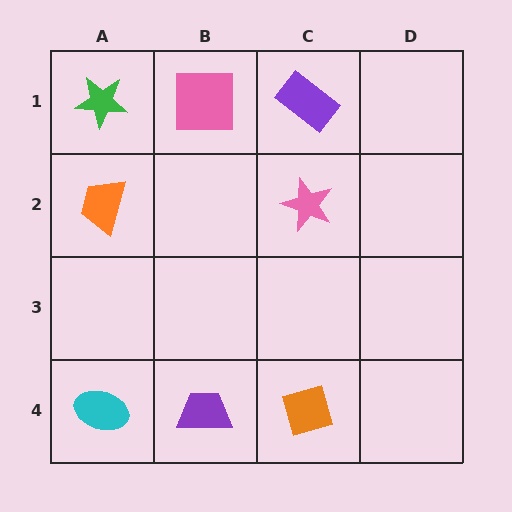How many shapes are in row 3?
0 shapes.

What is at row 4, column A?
A cyan ellipse.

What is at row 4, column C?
An orange diamond.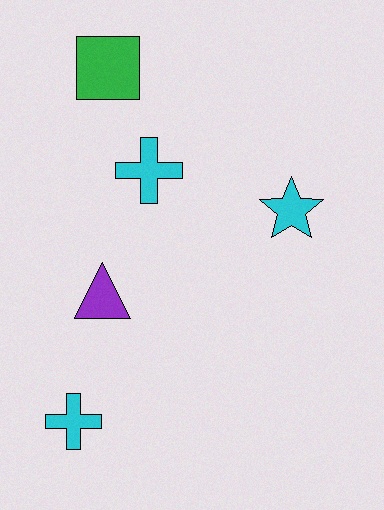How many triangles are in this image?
There is 1 triangle.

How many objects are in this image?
There are 5 objects.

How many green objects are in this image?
There is 1 green object.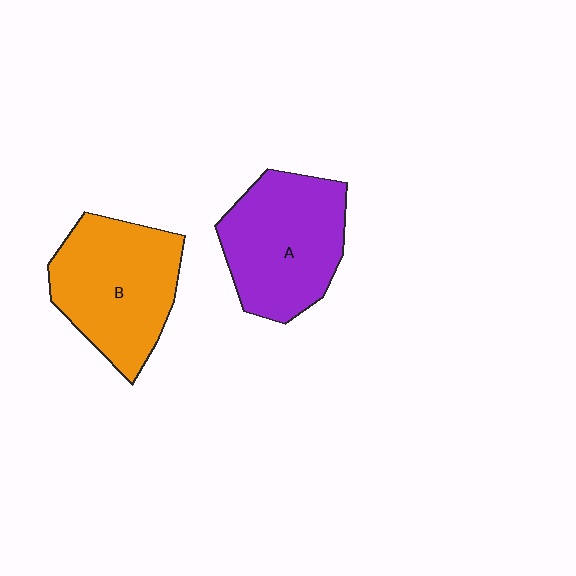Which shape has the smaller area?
Shape A (purple).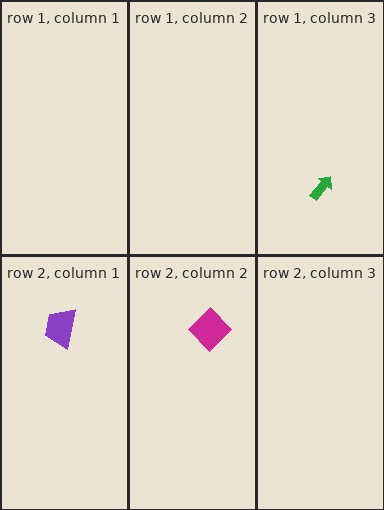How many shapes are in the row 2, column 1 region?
1.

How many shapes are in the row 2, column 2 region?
1.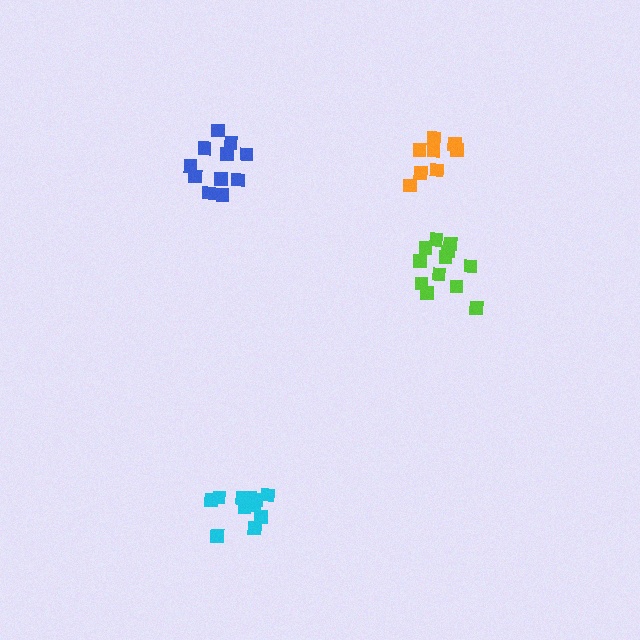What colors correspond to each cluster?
The clusters are colored: orange, blue, lime, cyan.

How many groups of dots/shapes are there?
There are 4 groups.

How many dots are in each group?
Group 1: 8 dots, Group 2: 11 dots, Group 3: 12 dots, Group 4: 11 dots (42 total).